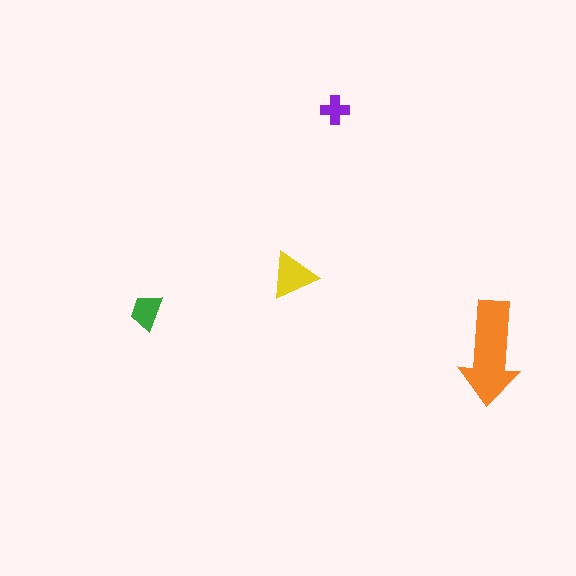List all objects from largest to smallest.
The orange arrow, the yellow triangle, the green trapezoid, the purple cross.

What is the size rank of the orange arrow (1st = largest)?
1st.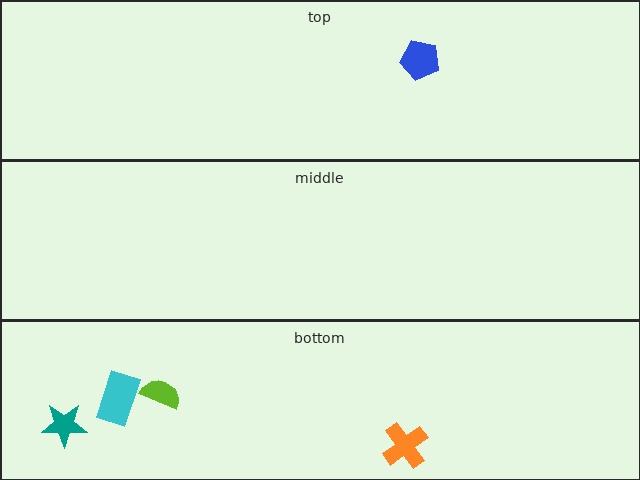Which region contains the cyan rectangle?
The bottom region.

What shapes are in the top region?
The blue pentagon.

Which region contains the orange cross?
The bottom region.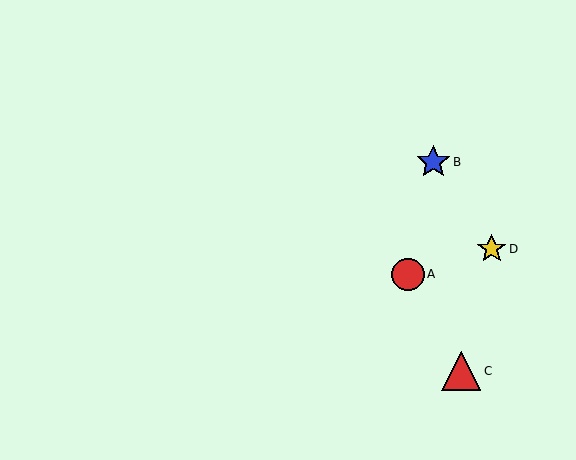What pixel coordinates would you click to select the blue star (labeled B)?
Click at (433, 162) to select the blue star B.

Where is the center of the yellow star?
The center of the yellow star is at (492, 249).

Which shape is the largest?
The red triangle (labeled C) is the largest.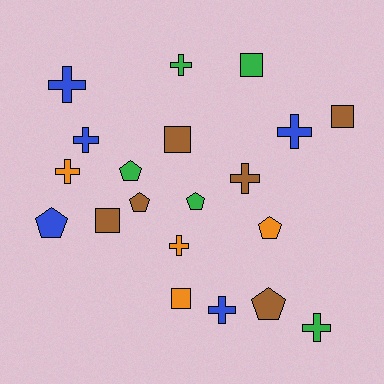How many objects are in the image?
There are 20 objects.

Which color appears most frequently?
Brown, with 6 objects.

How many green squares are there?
There is 1 green square.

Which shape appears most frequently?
Cross, with 9 objects.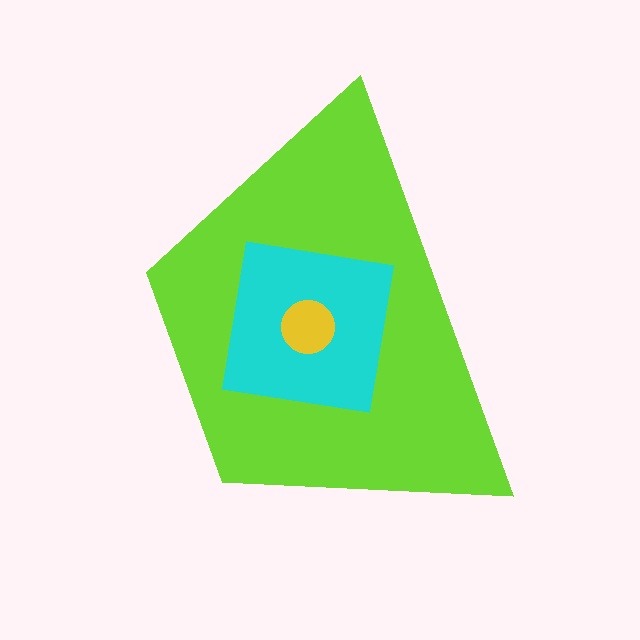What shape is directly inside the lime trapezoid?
The cyan square.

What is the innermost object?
The yellow circle.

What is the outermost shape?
The lime trapezoid.